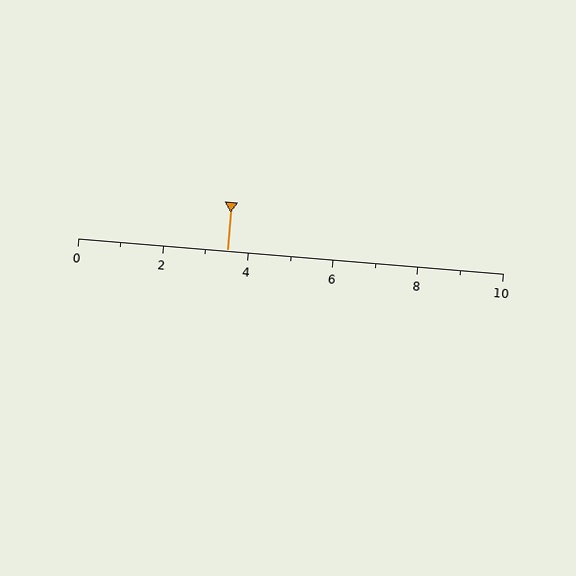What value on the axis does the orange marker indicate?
The marker indicates approximately 3.5.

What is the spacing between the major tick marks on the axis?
The major ticks are spaced 2 apart.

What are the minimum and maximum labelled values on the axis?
The axis runs from 0 to 10.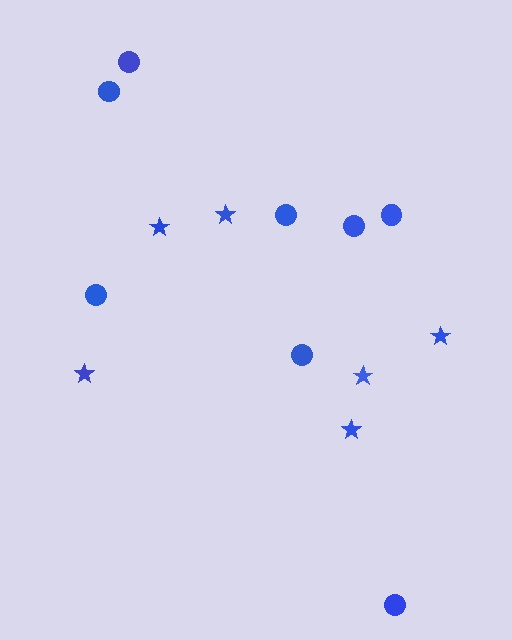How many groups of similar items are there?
There are 2 groups: one group of circles (8) and one group of stars (6).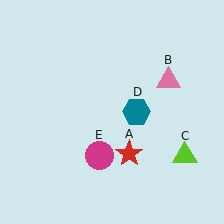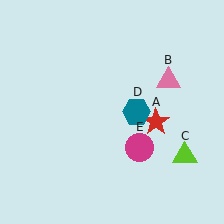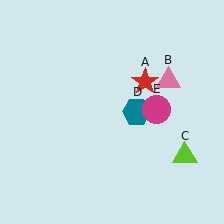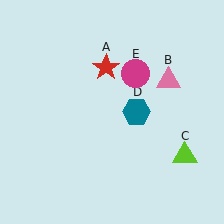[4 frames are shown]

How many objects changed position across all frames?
2 objects changed position: red star (object A), magenta circle (object E).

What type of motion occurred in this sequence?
The red star (object A), magenta circle (object E) rotated counterclockwise around the center of the scene.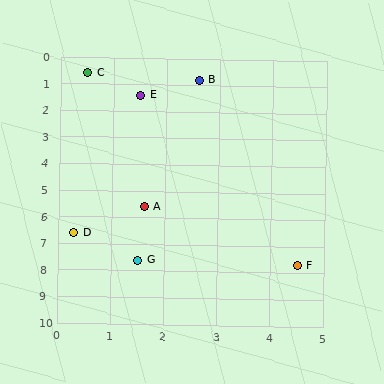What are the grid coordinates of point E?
Point E is at approximately (1.5, 1.4).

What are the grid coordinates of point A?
Point A is at approximately (1.6, 5.6).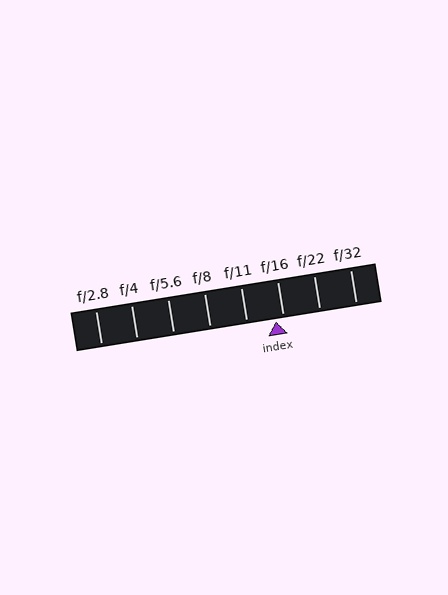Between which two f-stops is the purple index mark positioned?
The index mark is between f/11 and f/16.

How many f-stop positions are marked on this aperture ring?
There are 8 f-stop positions marked.